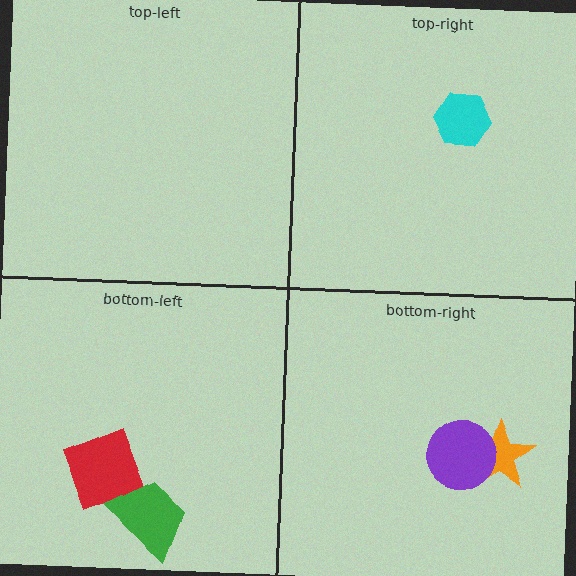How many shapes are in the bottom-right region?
2.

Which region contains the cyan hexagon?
The top-right region.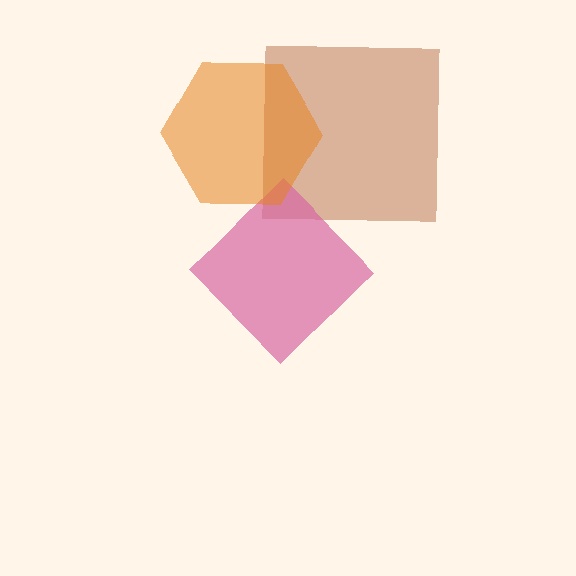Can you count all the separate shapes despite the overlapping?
Yes, there are 3 separate shapes.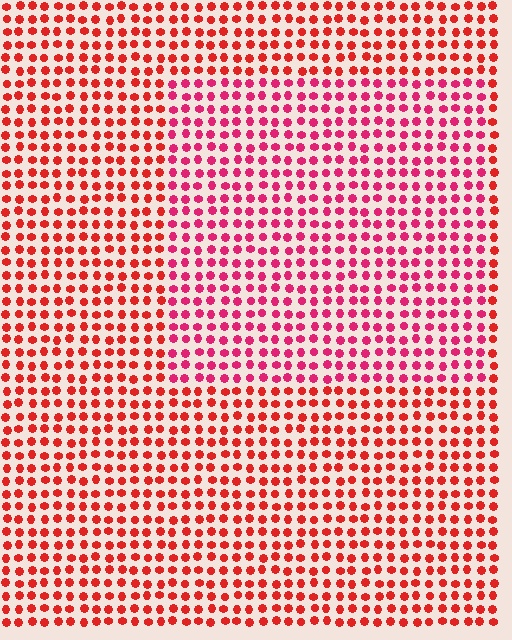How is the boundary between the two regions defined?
The boundary is defined purely by a slight shift in hue (about 26 degrees). Spacing, size, and orientation are identical on both sides.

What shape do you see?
I see a rectangle.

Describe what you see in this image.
The image is filled with small red elements in a uniform arrangement. A rectangle-shaped region is visible where the elements are tinted to a slightly different hue, forming a subtle color boundary.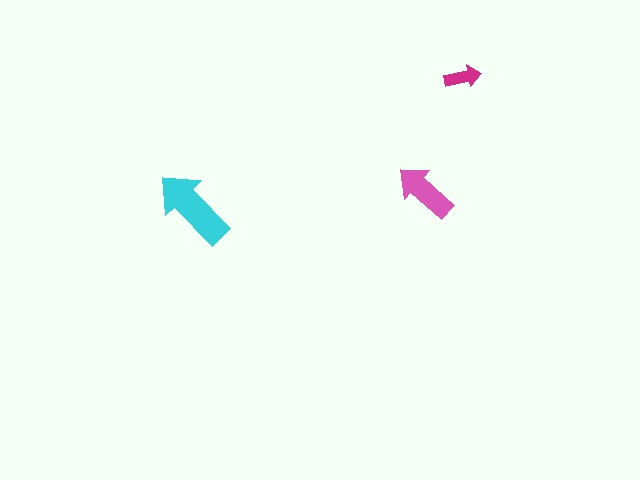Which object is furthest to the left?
The cyan arrow is leftmost.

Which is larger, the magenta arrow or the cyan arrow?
The cyan one.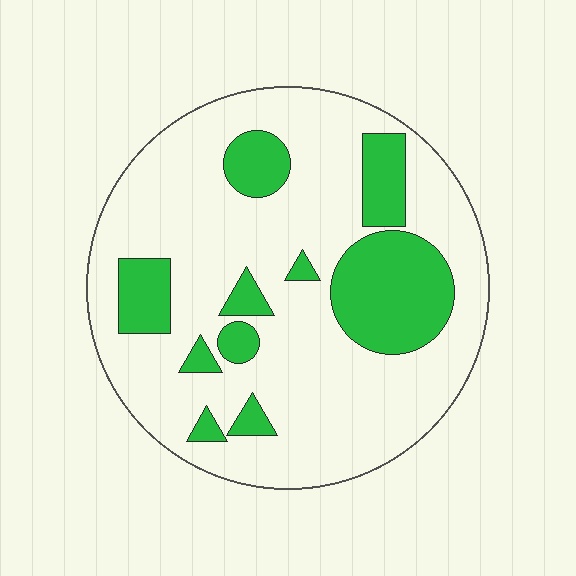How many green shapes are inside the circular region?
10.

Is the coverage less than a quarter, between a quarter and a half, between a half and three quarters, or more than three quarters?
Less than a quarter.